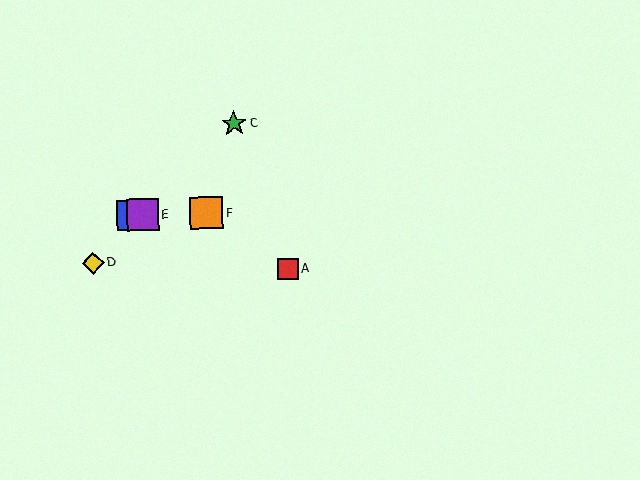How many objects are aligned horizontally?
3 objects (B, E, F) are aligned horizontally.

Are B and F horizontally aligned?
Yes, both are at y≈215.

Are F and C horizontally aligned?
No, F is at y≈213 and C is at y≈124.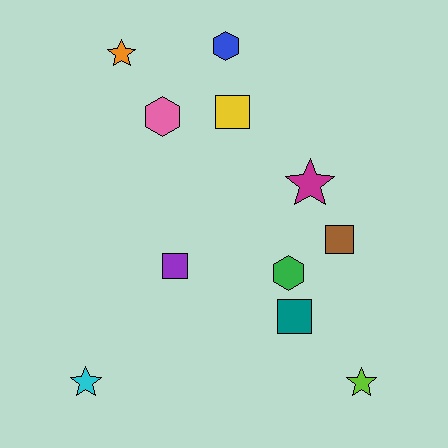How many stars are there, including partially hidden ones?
There are 4 stars.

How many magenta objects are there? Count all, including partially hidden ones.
There is 1 magenta object.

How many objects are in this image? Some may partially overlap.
There are 11 objects.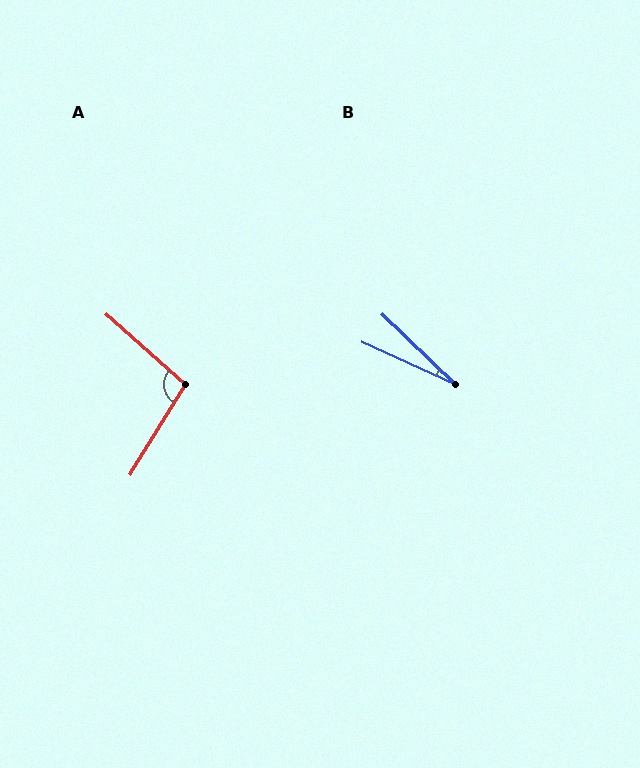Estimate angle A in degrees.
Approximately 100 degrees.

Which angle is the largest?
A, at approximately 100 degrees.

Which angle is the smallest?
B, at approximately 20 degrees.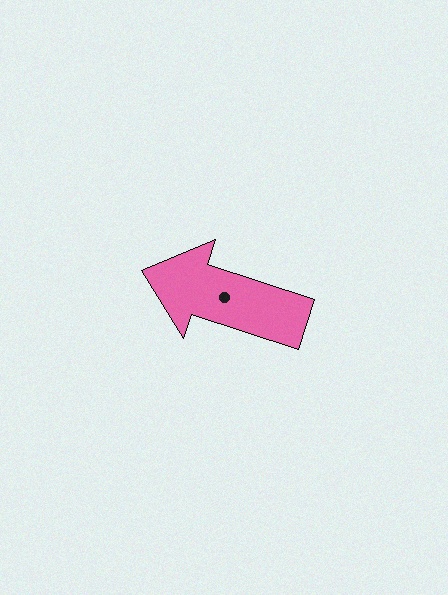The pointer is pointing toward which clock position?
Roughly 10 o'clock.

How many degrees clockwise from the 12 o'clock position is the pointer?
Approximately 288 degrees.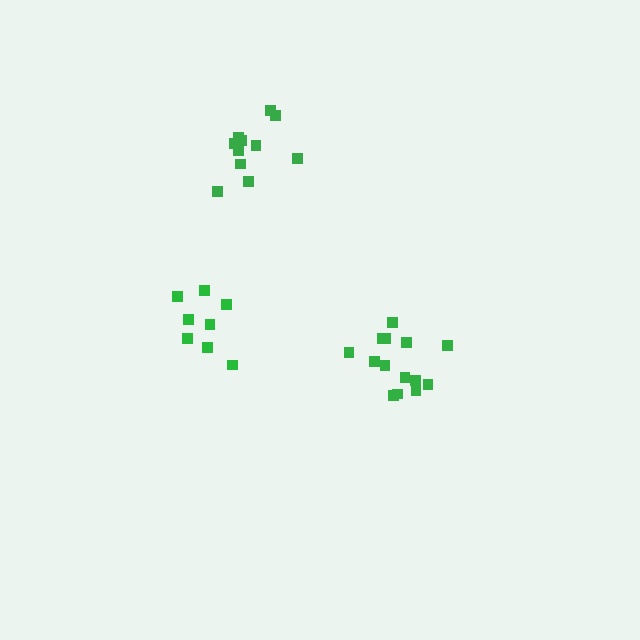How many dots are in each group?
Group 1: 14 dots, Group 2: 8 dots, Group 3: 11 dots (33 total).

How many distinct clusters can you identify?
There are 3 distinct clusters.